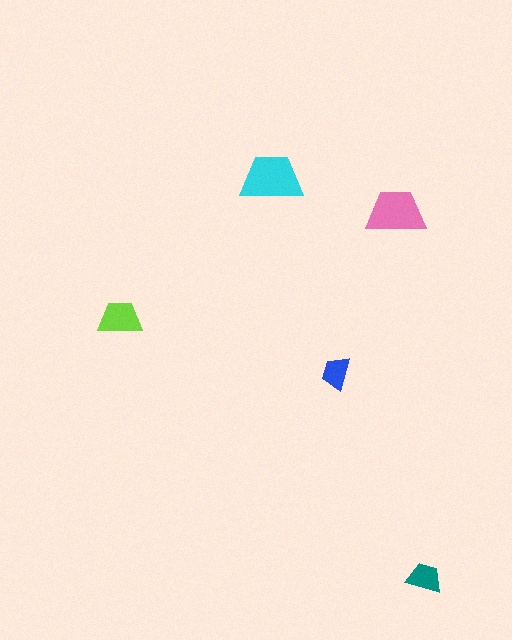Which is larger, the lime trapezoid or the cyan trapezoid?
The cyan one.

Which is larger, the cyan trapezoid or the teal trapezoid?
The cyan one.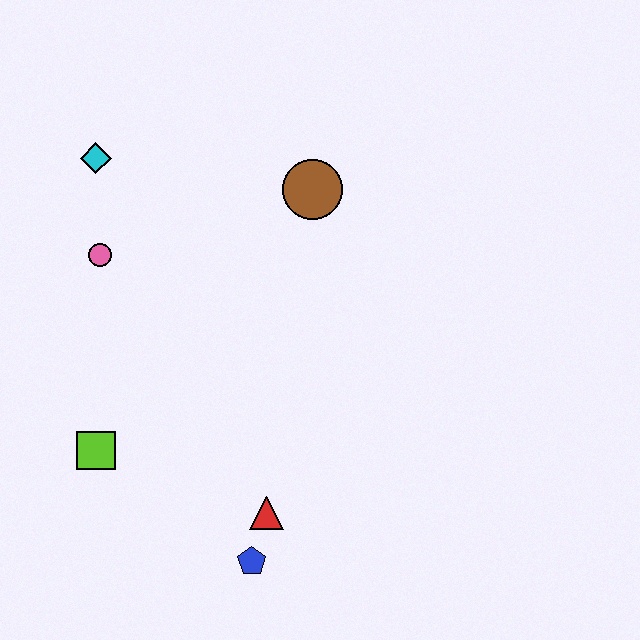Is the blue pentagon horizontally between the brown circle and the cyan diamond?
Yes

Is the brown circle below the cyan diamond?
Yes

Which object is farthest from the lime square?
The brown circle is farthest from the lime square.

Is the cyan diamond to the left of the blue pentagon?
Yes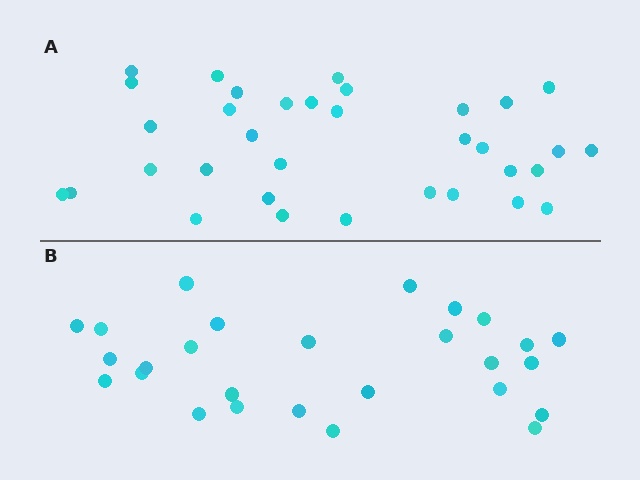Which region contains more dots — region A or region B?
Region A (the top region) has more dots.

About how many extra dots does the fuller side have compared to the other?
Region A has roughly 8 or so more dots than region B.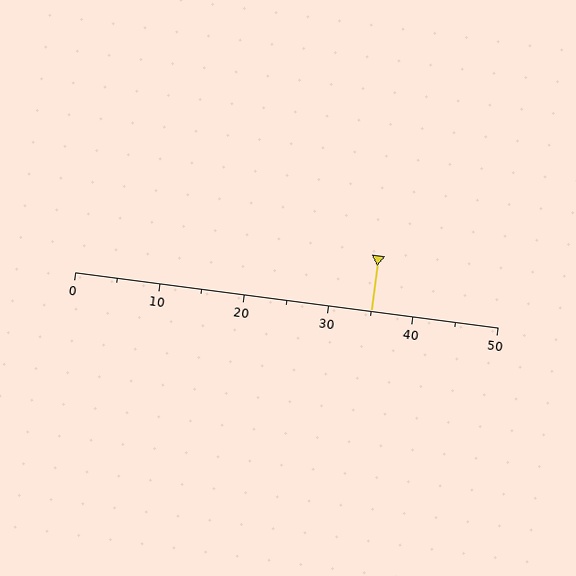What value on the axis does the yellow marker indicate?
The marker indicates approximately 35.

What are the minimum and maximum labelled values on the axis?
The axis runs from 0 to 50.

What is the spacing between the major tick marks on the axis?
The major ticks are spaced 10 apart.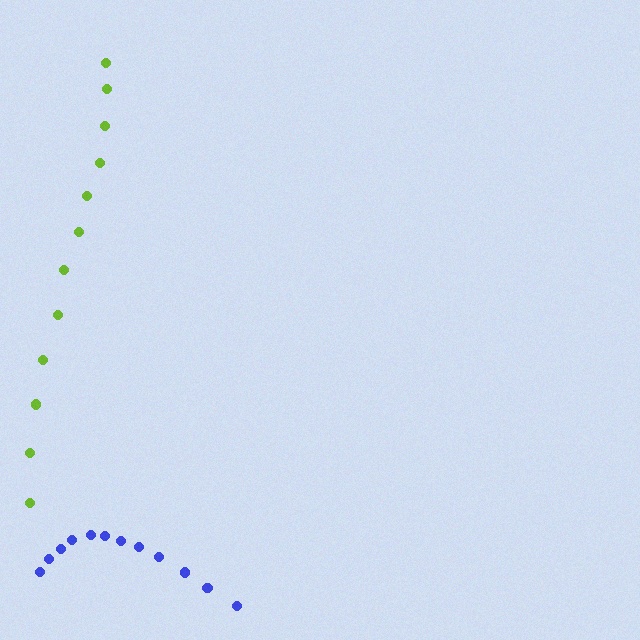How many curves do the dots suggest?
There are 2 distinct paths.